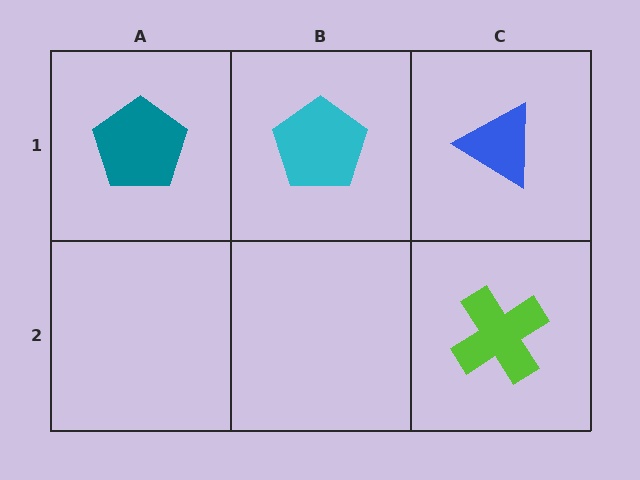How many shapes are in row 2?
1 shape.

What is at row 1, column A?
A teal pentagon.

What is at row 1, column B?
A cyan pentagon.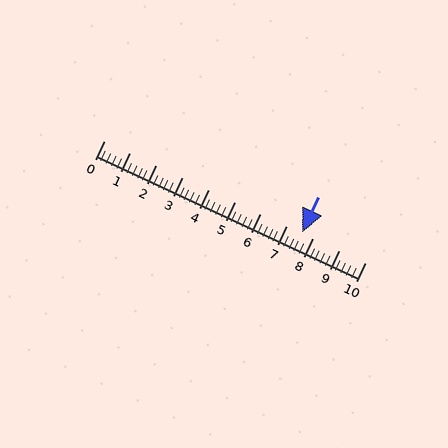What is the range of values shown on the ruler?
The ruler shows values from 0 to 10.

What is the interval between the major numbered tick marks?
The major tick marks are spaced 1 units apart.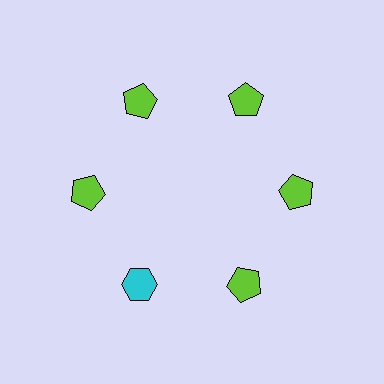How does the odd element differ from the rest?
It differs in both color (cyan instead of lime) and shape (hexagon instead of pentagon).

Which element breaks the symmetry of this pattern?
The cyan hexagon at roughly the 7 o'clock position breaks the symmetry. All other shapes are lime pentagons.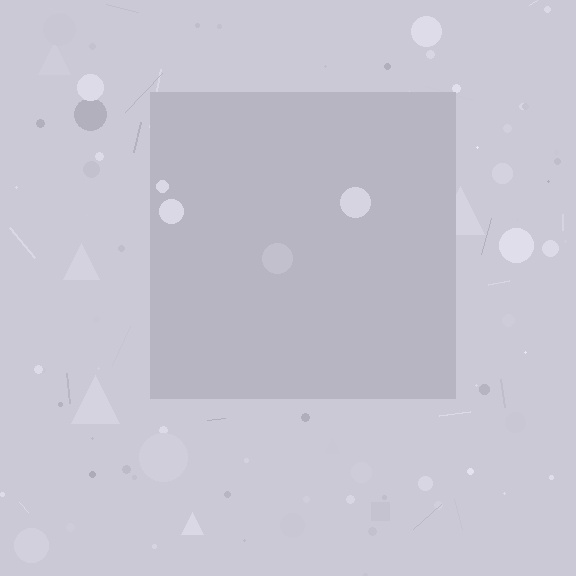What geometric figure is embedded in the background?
A square is embedded in the background.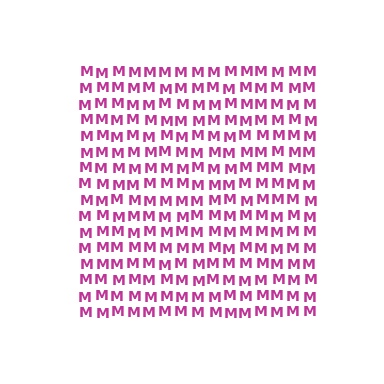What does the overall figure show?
The overall figure shows a square.